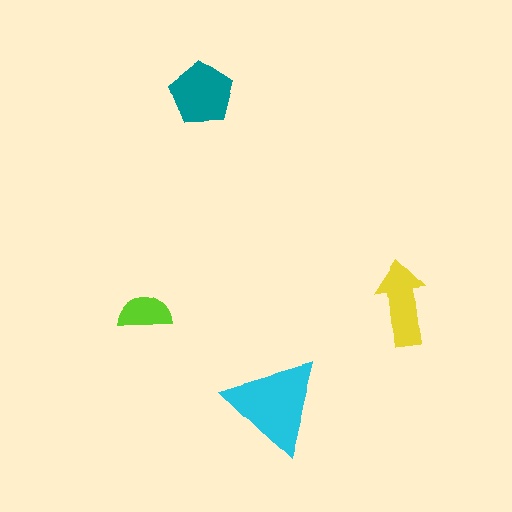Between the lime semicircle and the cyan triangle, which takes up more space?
The cyan triangle.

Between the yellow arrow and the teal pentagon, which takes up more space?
The teal pentagon.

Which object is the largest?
The cyan triangle.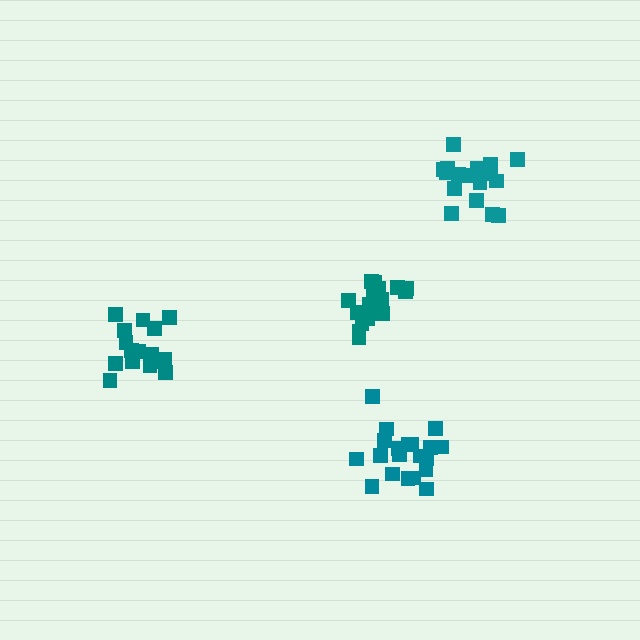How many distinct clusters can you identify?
There are 4 distinct clusters.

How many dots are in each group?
Group 1: 18 dots, Group 2: 20 dots, Group 3: 18 dots, Group 4: 16 dots (72 total).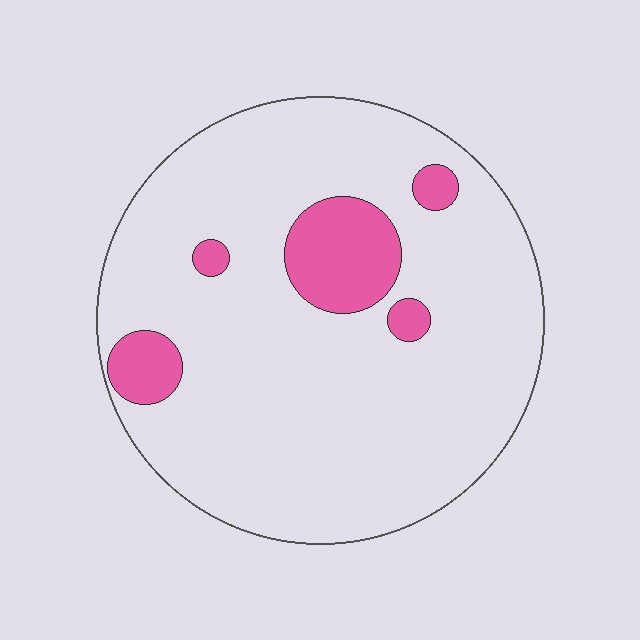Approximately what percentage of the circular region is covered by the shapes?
Approximately 10%.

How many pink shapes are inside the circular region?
5.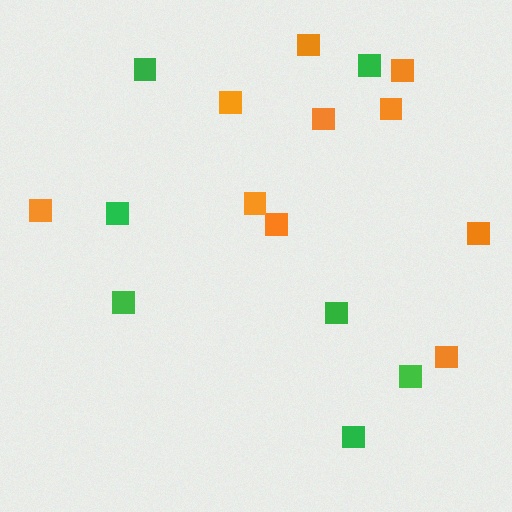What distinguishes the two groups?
There are 2 groups: one group of orange squares (10) and one group of green squares (7).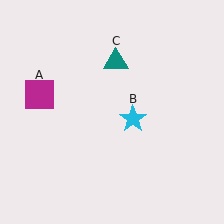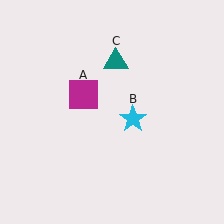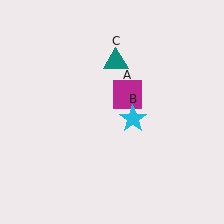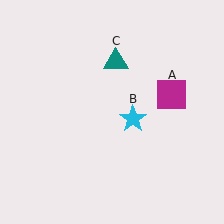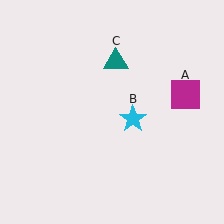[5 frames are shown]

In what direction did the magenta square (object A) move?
The magenta square (object A) moved right.